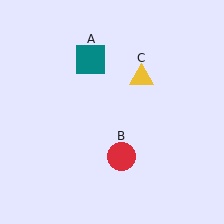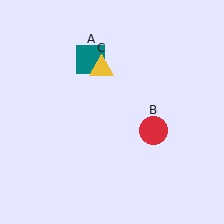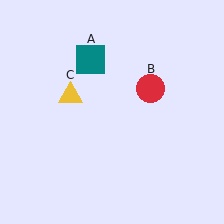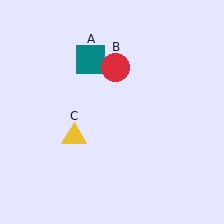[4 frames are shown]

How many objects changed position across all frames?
2 objects changed position: red circle (object B), yellow triangle (object C).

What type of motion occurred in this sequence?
The red circle (object B), yellow triangle (object C) rotated counterclockwise around the center of the scene.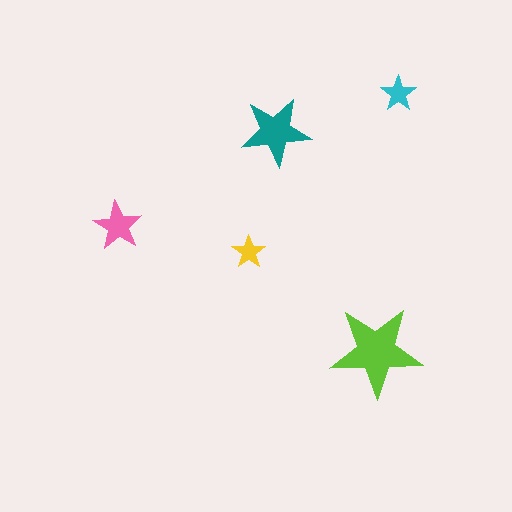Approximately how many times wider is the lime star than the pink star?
About 2 times wider.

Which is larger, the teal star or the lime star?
The lime one.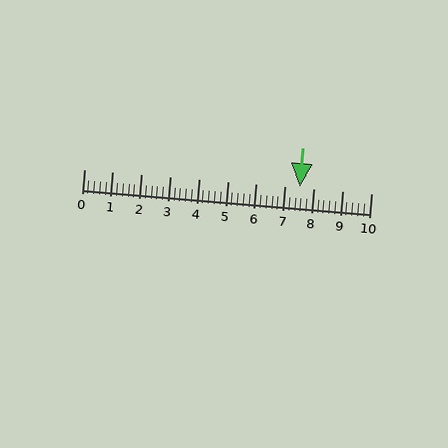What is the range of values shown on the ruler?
The ruler shows values from 0 to 10.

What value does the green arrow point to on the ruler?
The green arrow points to approximately 7.5.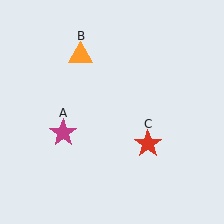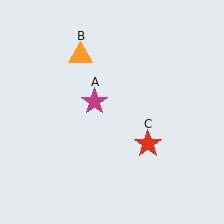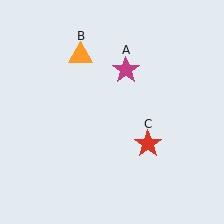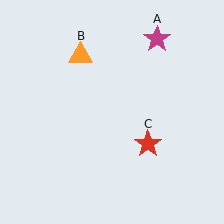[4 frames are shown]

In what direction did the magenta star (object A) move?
The magenta star (object A) moved up and to the right.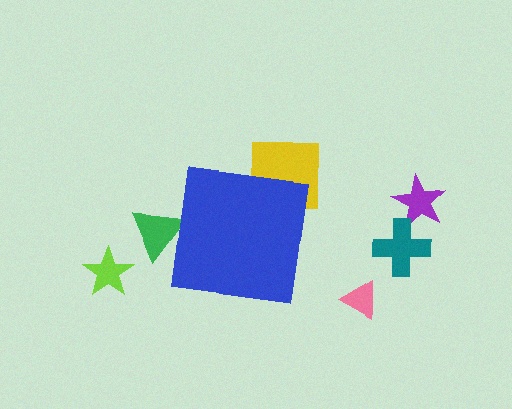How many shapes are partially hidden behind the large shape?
2 shapes are partially hidden.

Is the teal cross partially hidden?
No, the teal cross is fully visible.